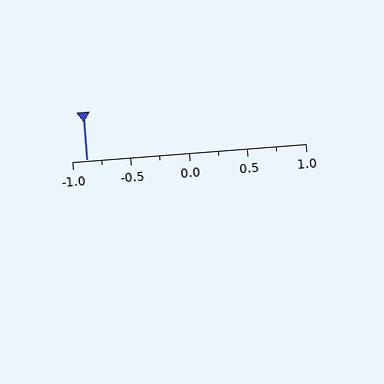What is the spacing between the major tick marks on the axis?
The major ticks are spaced 0.5 apart.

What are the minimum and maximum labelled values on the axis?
The axis runs from -1.0 to 1.0.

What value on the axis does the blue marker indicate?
The marker indicates approximately -0.88.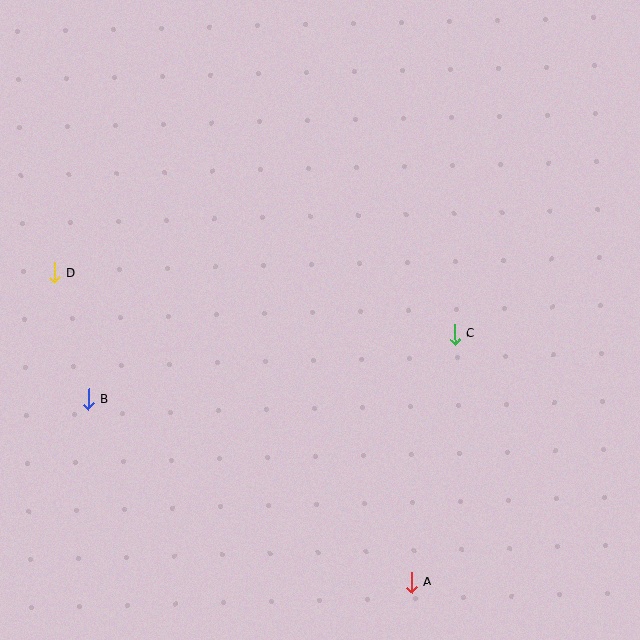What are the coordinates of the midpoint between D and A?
The midpoint between D and A is at (233, 428).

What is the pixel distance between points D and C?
The distance between D and C is 405 pixels.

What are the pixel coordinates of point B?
Point B is at (88, 399).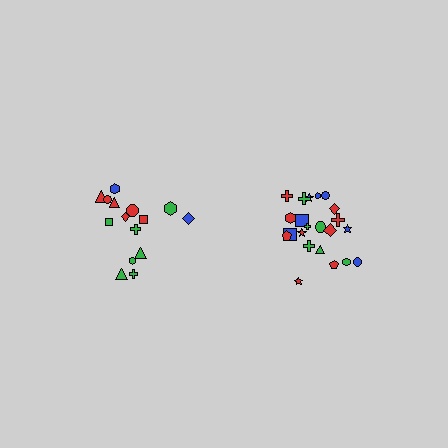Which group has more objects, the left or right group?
The right group.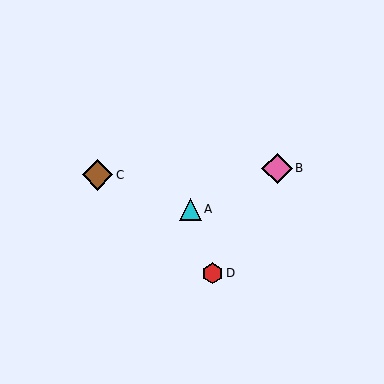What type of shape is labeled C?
Shape C is a brown diamond.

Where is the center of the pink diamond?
The center of the pink diamond is at (277, 168).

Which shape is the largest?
The brown diamond (labeled C) is the largest.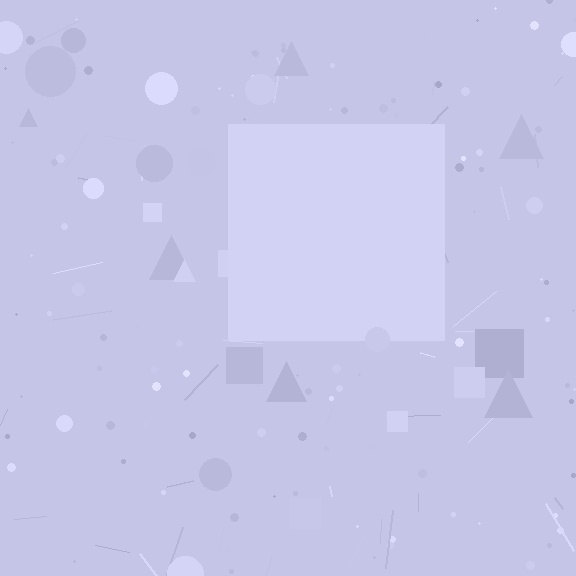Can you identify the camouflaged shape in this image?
The camouflaged shape is a square.